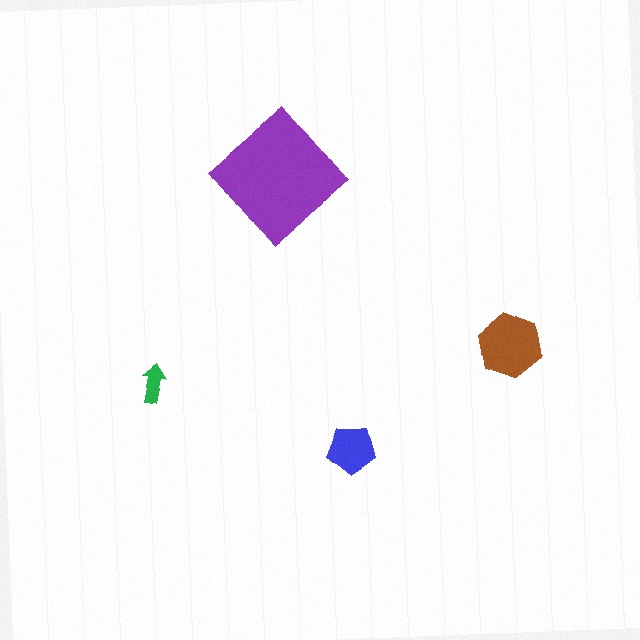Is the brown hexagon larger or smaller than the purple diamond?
Smaller.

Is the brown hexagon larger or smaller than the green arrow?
Larger.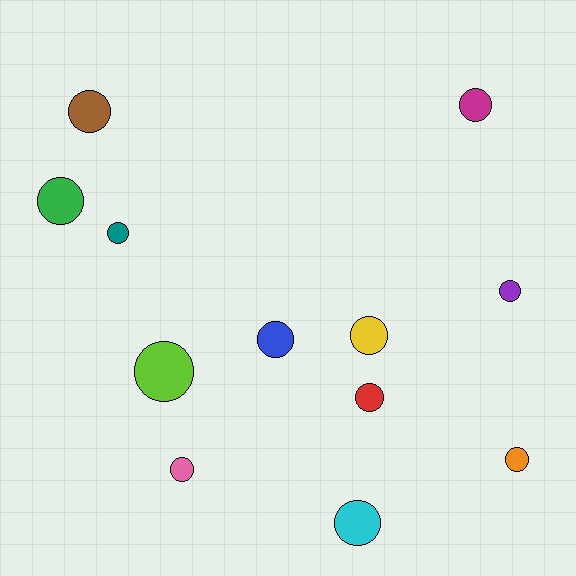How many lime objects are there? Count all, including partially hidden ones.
There is 1 lime object.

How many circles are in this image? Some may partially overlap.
There are 12 circles.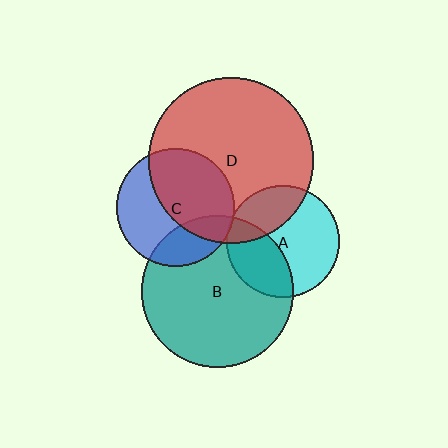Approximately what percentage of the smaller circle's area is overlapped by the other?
Approximately 5%.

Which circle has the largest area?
Circle D (red).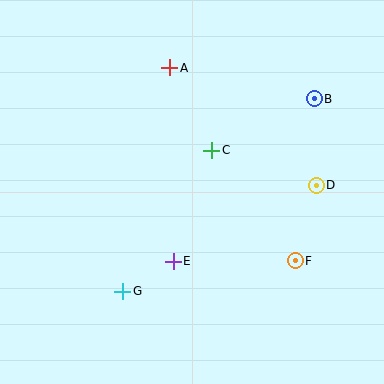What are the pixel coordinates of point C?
Point C is at (212, 150).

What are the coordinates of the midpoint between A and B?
The midpoint between A and B is at (242, 83).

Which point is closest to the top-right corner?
Point B is closest to the top-right corner.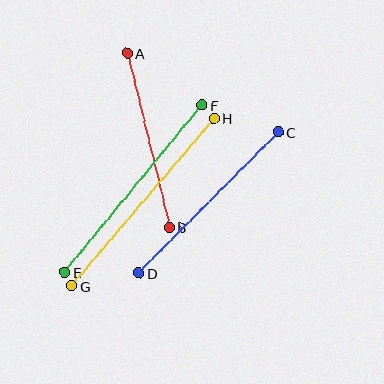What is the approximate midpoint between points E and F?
The midpoint is at approximately (133, 189) pixels.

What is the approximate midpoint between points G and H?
The midpoint is at approximately (143, 202) pixels.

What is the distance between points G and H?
The distance is approximately 220 pixels.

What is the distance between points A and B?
The distance is approximately 179 pixels.